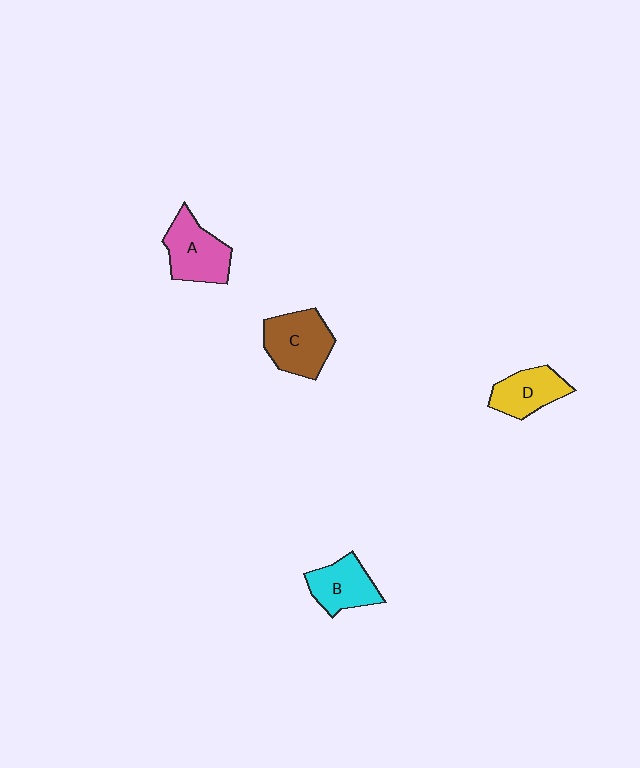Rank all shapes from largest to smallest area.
From largest to smallest: C (brown), A (pink), B (cyan), D (yellow).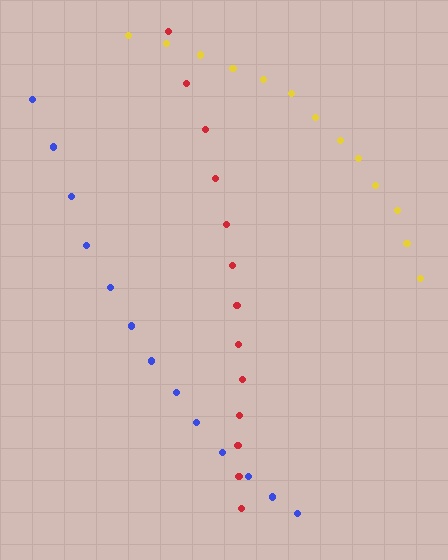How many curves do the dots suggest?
There are 3 distinct paths.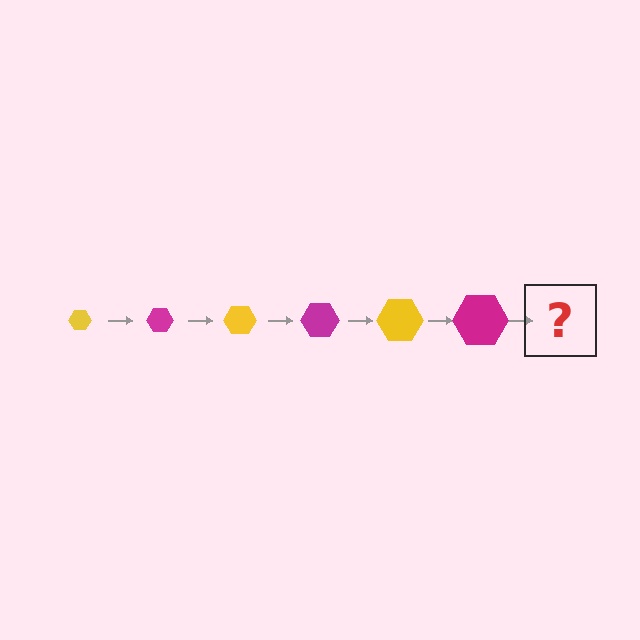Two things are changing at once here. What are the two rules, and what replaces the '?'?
The two rules are that the hexagon grows larger each step and the color cycles through yellow and magenta. The '?' should be a yellow hexagon, larger than the previous one.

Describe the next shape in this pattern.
It should be a yellow hexagon, larger than the previous one.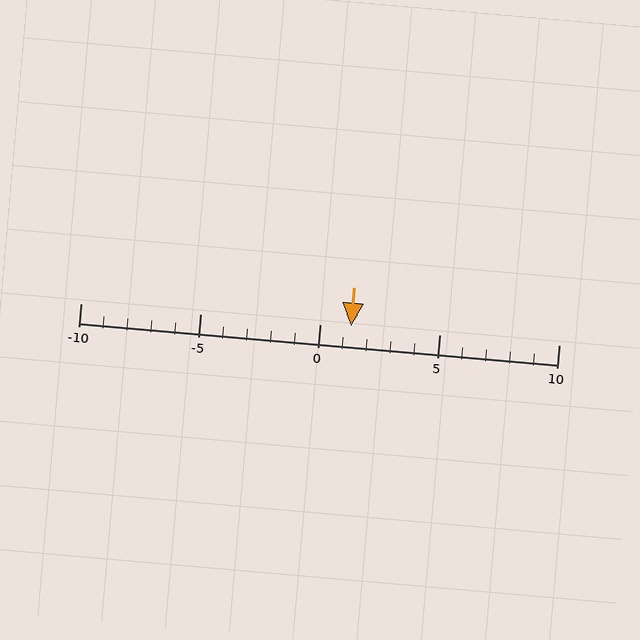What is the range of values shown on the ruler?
The ruler shows values from -10 to 10.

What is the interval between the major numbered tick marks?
The major tick marks are spaced 5 units apart.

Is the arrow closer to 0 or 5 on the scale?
The arrow is closer to 0.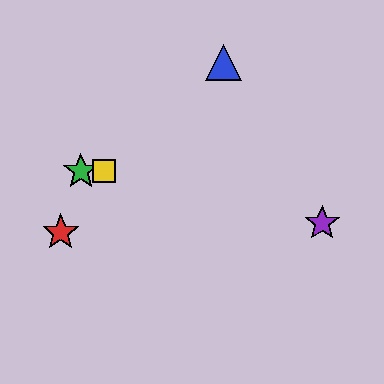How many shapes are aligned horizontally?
2 shapes (the green star, the yellow square) are aligned horizontally.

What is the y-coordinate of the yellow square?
The yellow square is at y≈171.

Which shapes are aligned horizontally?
The green star, the yellow square are aligned horizontally.